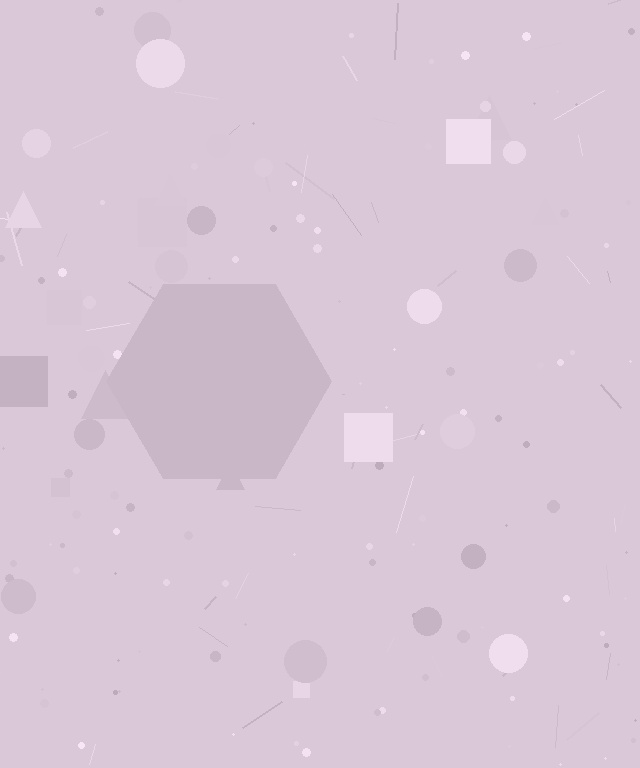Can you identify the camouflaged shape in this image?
The camouflaged shape is a hexagon.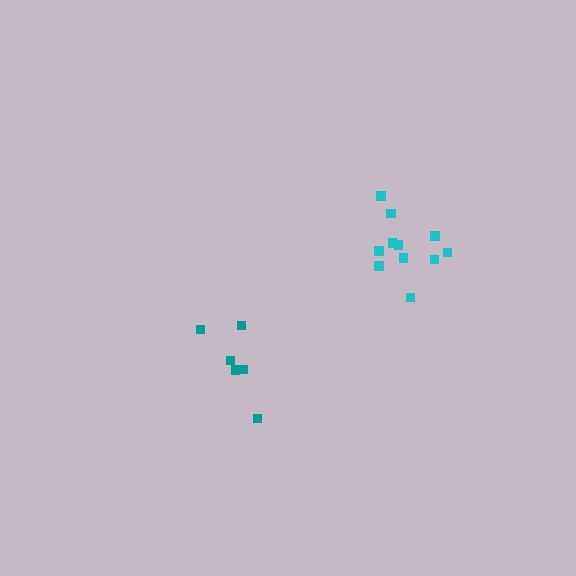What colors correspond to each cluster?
The clusters are colored: teal, cyan.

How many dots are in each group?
Group 1: 6 dots, Group 2: 11 dots (17 total).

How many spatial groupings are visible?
There are 2 spatial groupings.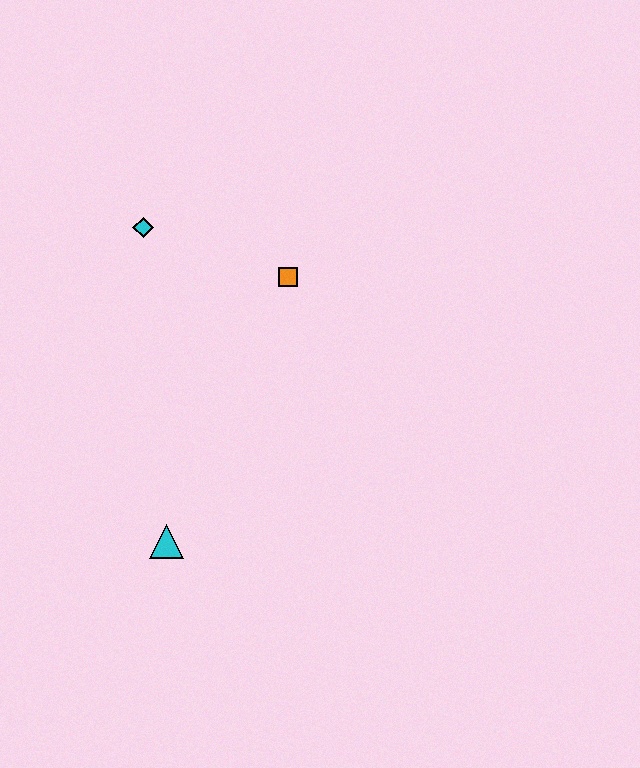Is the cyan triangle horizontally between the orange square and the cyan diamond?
Yes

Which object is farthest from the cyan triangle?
The cyan diamond is farthest from the cyan triangle.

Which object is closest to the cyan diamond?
The orange square is closest to the cyan diamond.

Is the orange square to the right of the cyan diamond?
Yes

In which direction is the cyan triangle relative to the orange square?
The cyan triangle is below the orange square.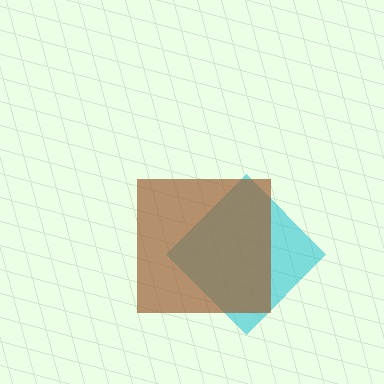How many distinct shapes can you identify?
There are 2 distinct shapes: a cyan diamond, a brown square.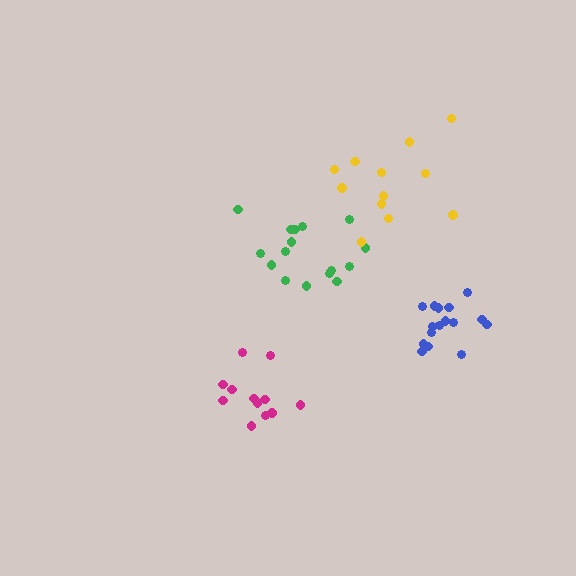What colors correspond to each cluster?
The clusters are colored: blue, magenta, green, yellow.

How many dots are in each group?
Group 1: 16 dots, Group 2: 12 dots, Group 3: 16 dots, Group 4: 12 dots (56 total).